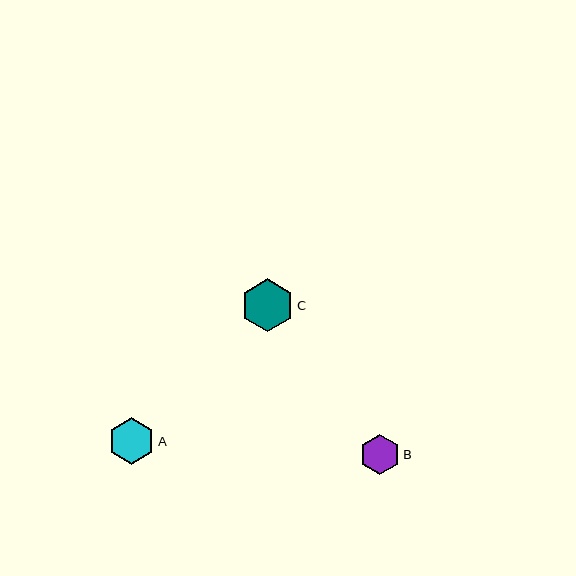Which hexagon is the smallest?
Hexagon B is the smallest with a size of approximately 40 pixels.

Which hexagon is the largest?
Hexagon C is the largest with a size of approximately 53 pixels.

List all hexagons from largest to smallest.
From largest to smallest: C, A, B.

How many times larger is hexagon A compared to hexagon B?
Hexagon A is approximately 1.2 times the size of hexagon B.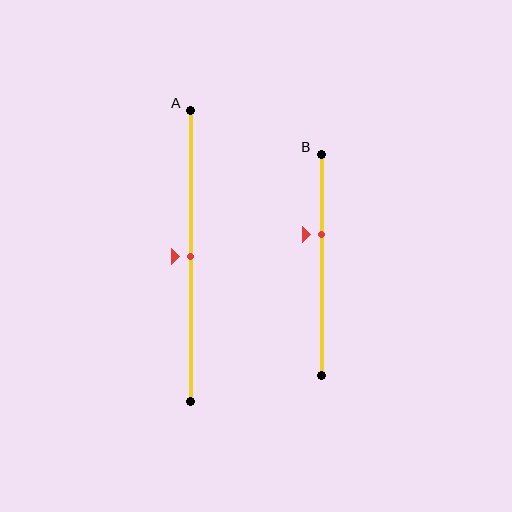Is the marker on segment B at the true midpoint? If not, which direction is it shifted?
No, the marker on segment B is shifted upward by about 14% of the segment length.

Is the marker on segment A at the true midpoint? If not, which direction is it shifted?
Yes, the marker on segment A is at the true midpoint.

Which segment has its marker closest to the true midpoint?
Segment A has its marker closest to the true midpoint.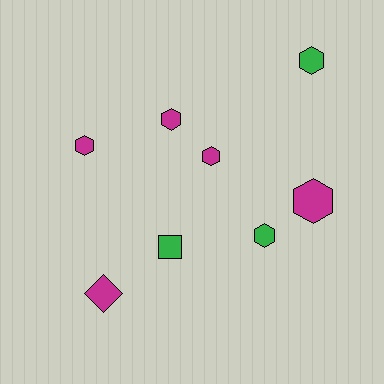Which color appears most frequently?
Magenta, with 5 objects.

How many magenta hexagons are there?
There are 4 magenta hexagons.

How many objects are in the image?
There are 8 objects.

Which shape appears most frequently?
Hexagon, with 6 objects.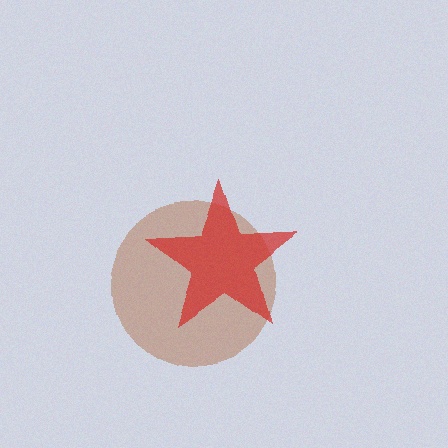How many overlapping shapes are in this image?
There are 2 overlapping shapes in the image.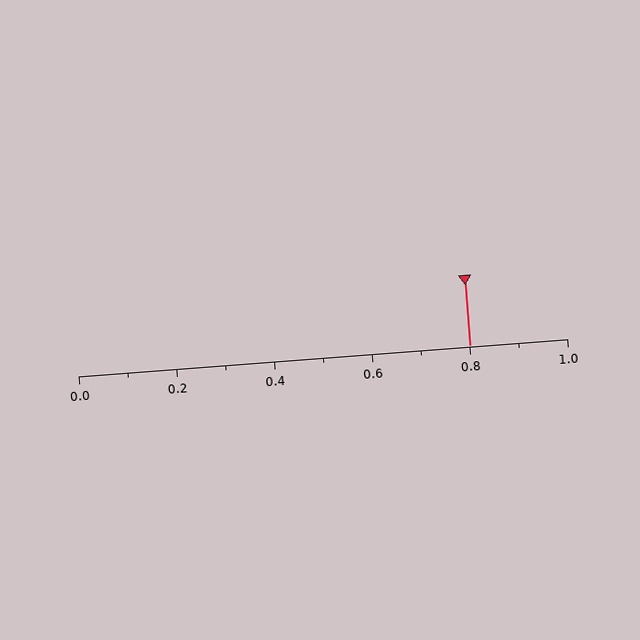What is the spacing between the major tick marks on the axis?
The major ticks are spaced 0.2 apart.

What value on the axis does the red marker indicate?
The marker indicates approximately 0.8.